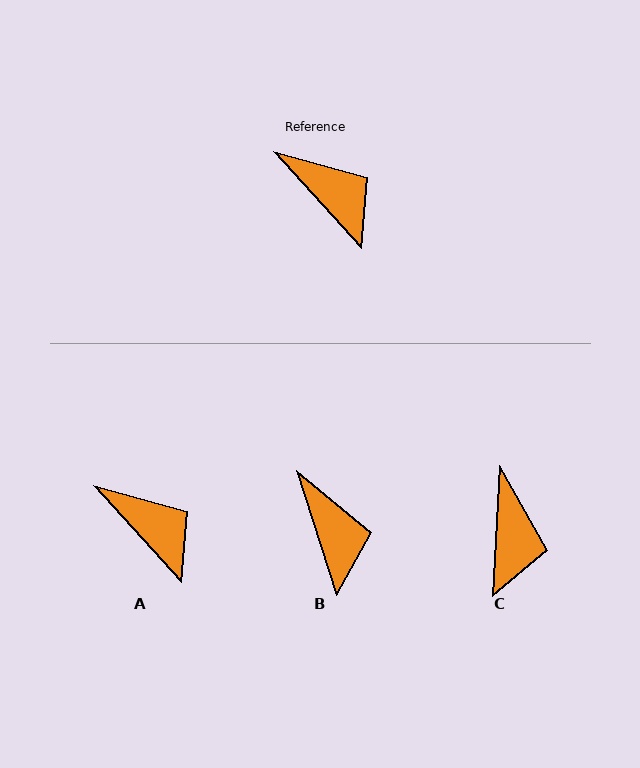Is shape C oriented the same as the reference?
No, it is off by about 46 degrees.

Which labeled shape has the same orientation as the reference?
A.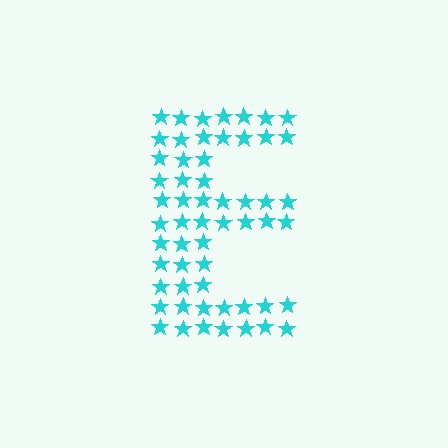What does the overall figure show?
The overall figure shows the letter E.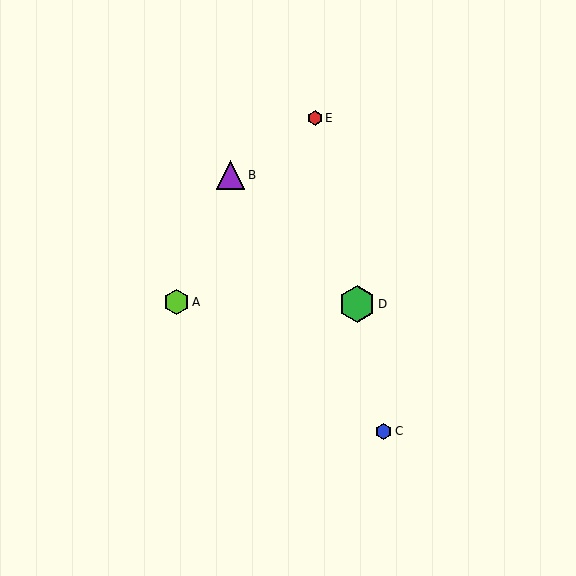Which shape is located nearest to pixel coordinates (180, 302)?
The lime hexagon (labeled A) at (177, 302) is nearest to that location.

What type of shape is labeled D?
Shape D is a green hexagon.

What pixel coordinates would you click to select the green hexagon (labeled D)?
Click at (357, 304) to select the green hexagon D.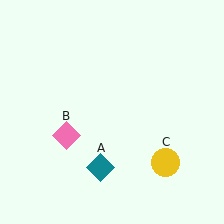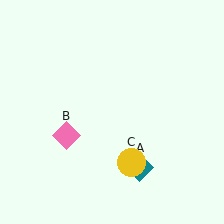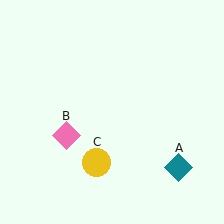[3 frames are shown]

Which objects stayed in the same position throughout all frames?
Pink diamond (object B) remained stationary.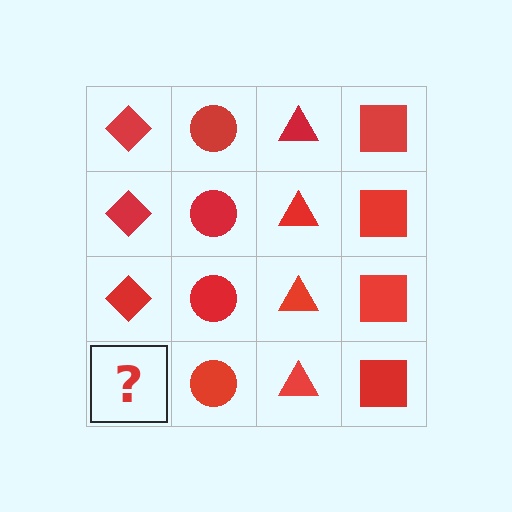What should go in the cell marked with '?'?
The missing cell should contain a red diamond.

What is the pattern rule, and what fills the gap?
The rule is that each column has a consistent shape. The gap should be filled with a red diamond.